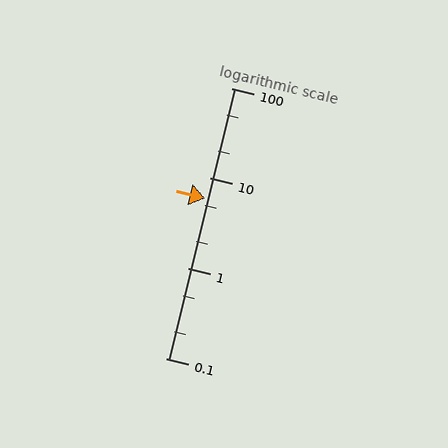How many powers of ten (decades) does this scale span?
The scale spans 3 decades, from 0.1 to 100.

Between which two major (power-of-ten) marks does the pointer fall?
The pointer is between 1 and 10.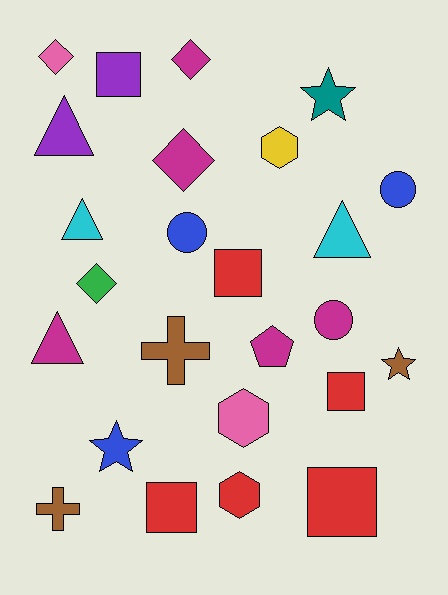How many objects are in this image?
There are 25 objects.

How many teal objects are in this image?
There is 1 teal object.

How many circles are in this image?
There are 3 circles.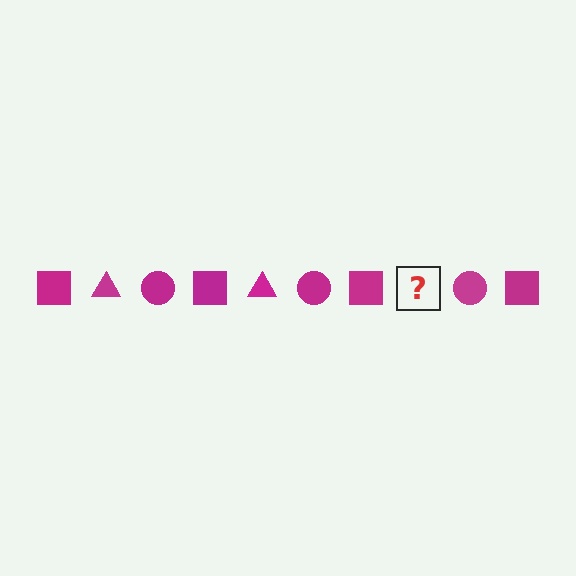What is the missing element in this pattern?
The missing element is a magenta triangle.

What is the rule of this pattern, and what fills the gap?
The rule is that the pattern cycles through square, triangle, circle shapes in magenta. The gap should be filled with a magenta triangle.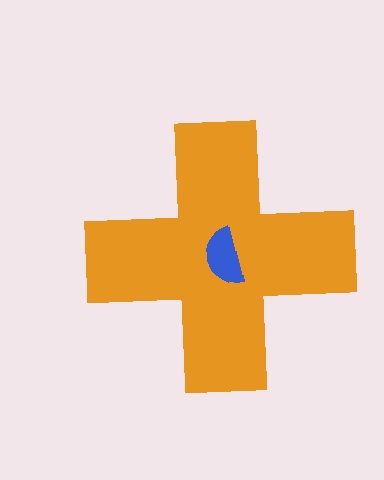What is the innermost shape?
The blue semicircle.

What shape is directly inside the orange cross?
The blue semicircle.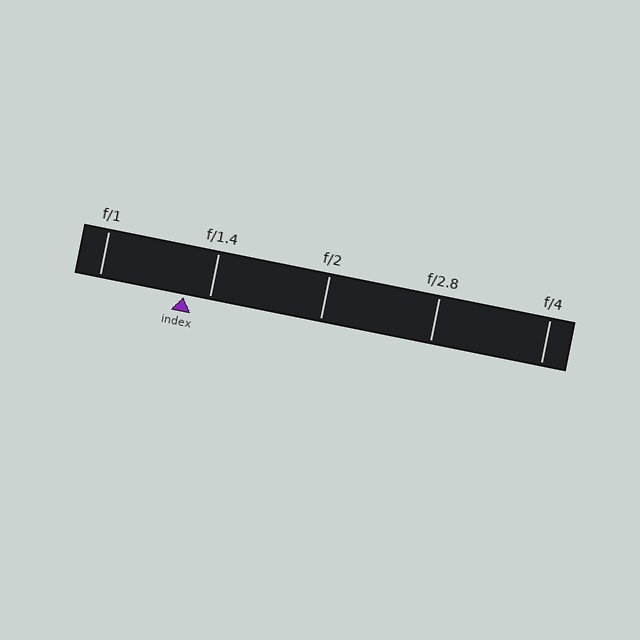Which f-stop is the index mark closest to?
The index mark is closest to f/1.4.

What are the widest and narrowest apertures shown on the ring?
The widest aperture shown is f/1 and the narrowest is f/4.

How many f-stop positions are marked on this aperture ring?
There are 5 f-stop positions marked.